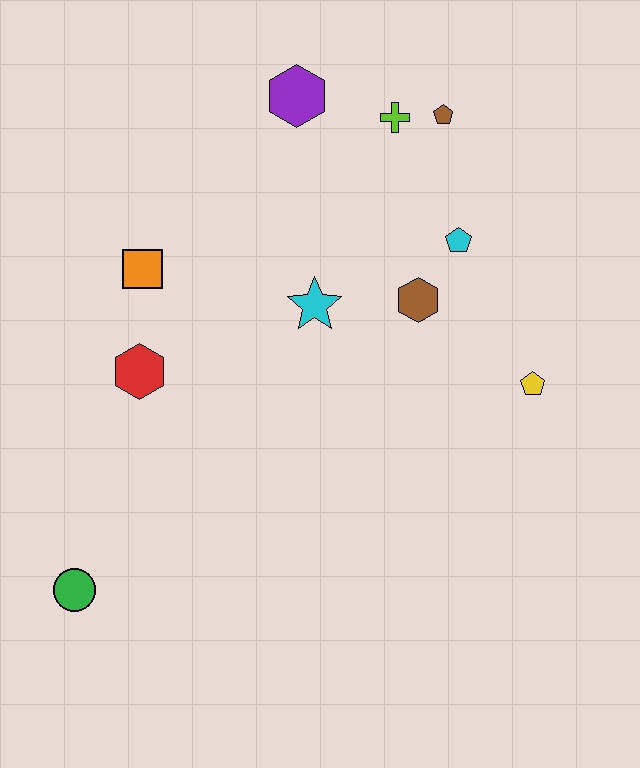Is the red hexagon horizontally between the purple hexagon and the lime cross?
No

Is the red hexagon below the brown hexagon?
Yes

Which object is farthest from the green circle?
The brown pentagon is farthest from the green circle.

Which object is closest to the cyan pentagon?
The brown hexagon is closest to the cyan pentagon.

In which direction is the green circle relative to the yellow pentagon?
The green circle is to the left of the yellow pentagon.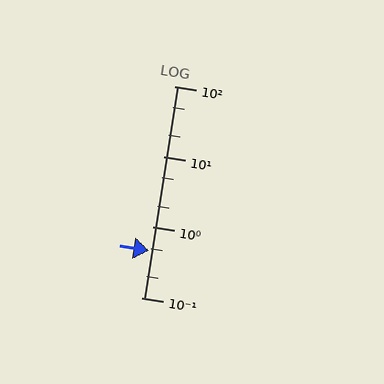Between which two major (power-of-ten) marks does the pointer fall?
The pointer is between 0.1 and 1.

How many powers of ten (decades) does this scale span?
The scale spans 3 decades, from 0.1 to 100.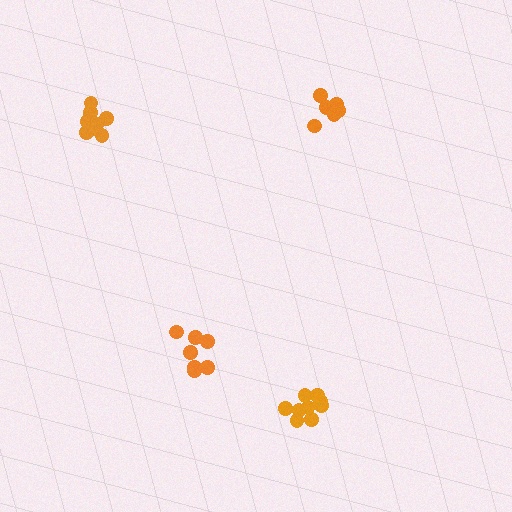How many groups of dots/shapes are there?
There are 4 groups.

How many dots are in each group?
Group 1: 7 dots, Group 2: 9 dots, Group 3: 7 dots, Group 4: 9 dots (32 total).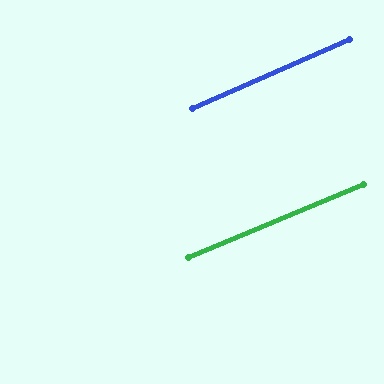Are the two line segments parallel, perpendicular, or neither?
Parallel — their directions differ by only 1.1°.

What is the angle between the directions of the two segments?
Approximately 1 degree.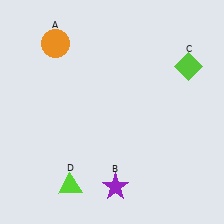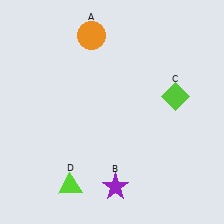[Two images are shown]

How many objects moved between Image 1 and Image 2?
2 objects moved between the two images.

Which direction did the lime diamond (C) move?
The lime diamond (C) moved down.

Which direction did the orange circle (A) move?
The orange circle (A) moved right.